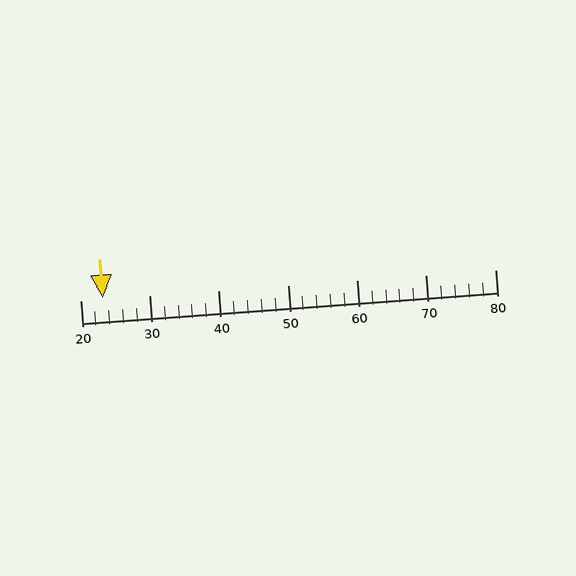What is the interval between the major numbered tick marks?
The major tick marks are spaced 10 units apart.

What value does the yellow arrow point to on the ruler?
The yellow arrow points to approximately 23.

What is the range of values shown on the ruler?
The ruler shows values from 20 to 80.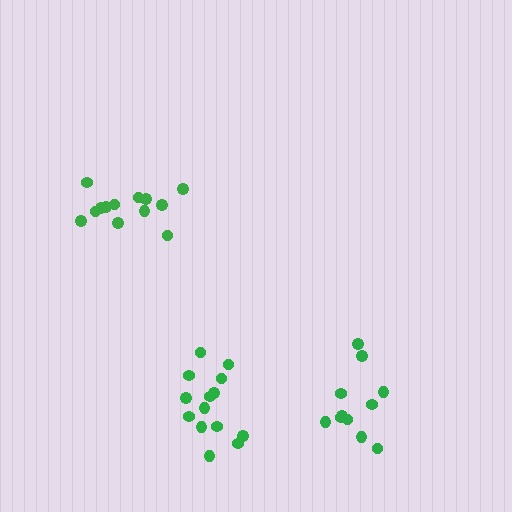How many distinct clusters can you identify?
There are 3 distinct clusters.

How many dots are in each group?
Group 1: 13 dots, Group 2: 11 dots, Group 3: 14 dots (38 total).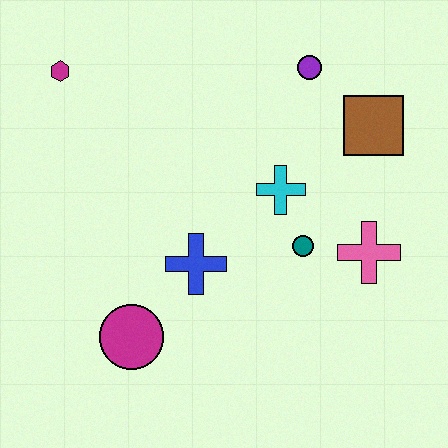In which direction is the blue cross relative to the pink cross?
The blue cross is to the left of the pink cross.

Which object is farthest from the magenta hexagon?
The pink cross is farthest from the magenta hexagon.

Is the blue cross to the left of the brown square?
Yes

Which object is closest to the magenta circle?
The blue cross is closest to the magenta circle.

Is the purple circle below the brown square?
No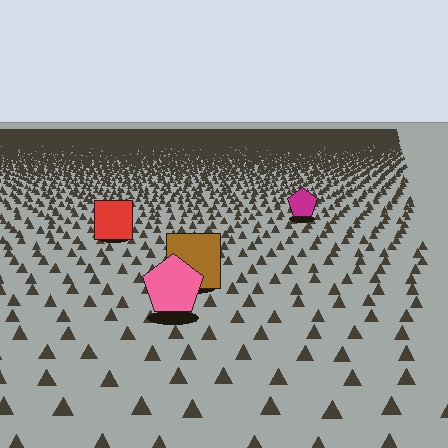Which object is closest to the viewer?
The pink pentagon is closest. The texture marks near it are larger and more spread out.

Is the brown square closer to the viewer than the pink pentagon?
No. The pink pentagon is closer — you can tell from the texture gradient: the ground texture is coarser near it.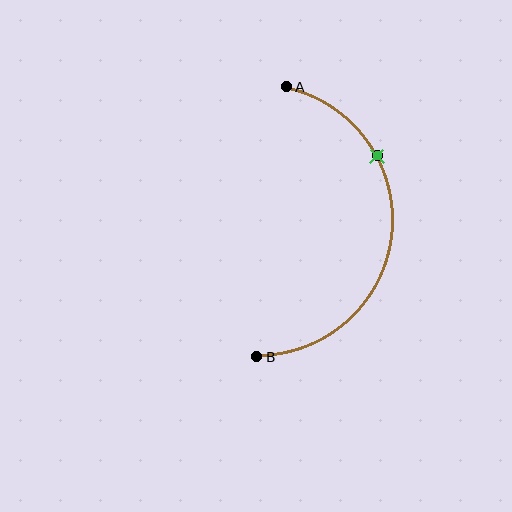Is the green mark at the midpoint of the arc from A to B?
No. The green mark lies on the arc but is closer to endpoint A. The arc midpoint would be at the point on the curve equidistant along the arc from both A and B.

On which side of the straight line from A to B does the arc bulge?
The arc bulges to the right of the straight line connecting A and B.